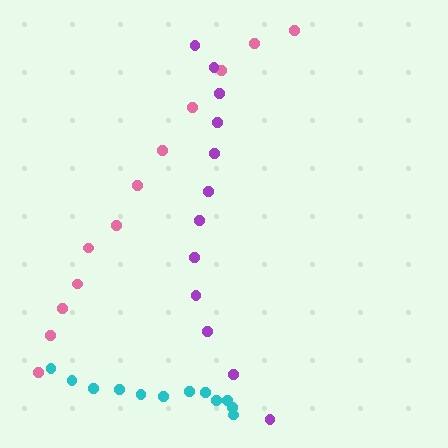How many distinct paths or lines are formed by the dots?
There are 3 distinct paths.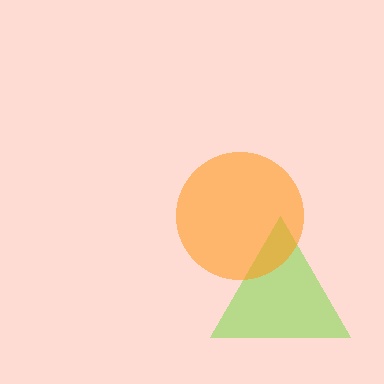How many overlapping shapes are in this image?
There are 2 overlapping shapes in the image.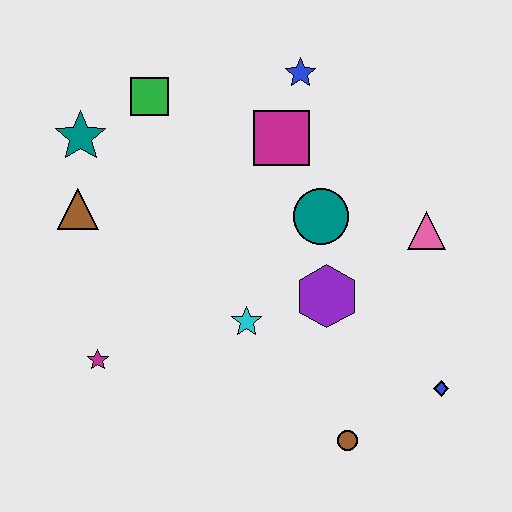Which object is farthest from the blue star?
The brown circle is farthest from the blue star.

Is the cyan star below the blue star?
Yes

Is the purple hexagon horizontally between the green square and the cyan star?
No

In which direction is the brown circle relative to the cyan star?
The brown circle is below the cyan star.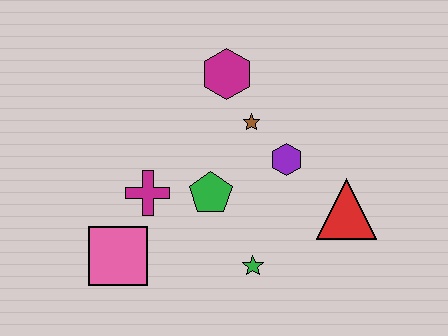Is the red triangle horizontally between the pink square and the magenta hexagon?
No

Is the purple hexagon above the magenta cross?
Yes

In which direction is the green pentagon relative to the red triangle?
The green pentagon is to the left of the red triangle.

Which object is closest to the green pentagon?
The magenta cross is closest to the green pentagon.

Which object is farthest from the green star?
The magenta hexagon is farthest from the green star.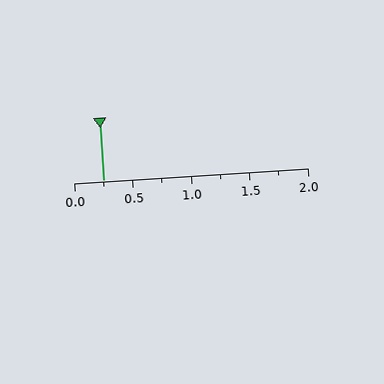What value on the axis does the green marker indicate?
The marker indicates approximately 0.25.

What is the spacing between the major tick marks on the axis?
The major ticks are spaced 0.5 apart.